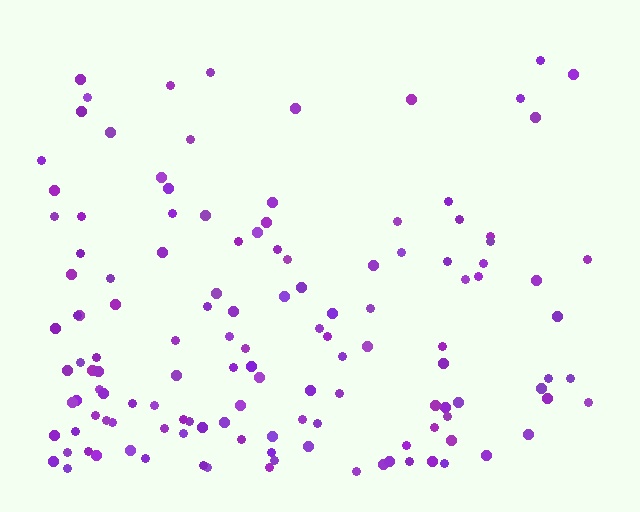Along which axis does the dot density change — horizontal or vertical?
Vertical.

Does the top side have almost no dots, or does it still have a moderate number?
Still a moderate number, just noticeably fewer than the bottom.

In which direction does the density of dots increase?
From top to bottom, with the bottom side densest.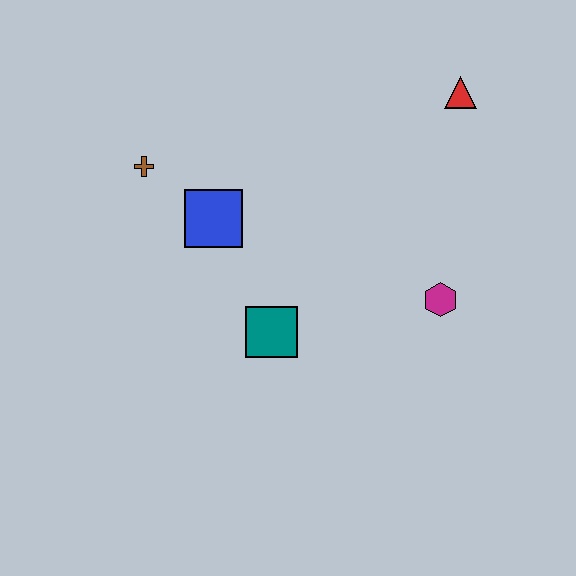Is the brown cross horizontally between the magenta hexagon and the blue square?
No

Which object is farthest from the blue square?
The red triangle is farthest from the blue square.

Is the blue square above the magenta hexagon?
Yes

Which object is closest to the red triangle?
The magenta hexagon is closest to the red triangle.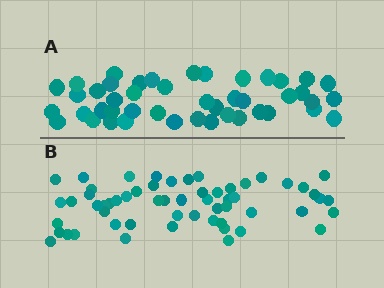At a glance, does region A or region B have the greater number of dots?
Region B (the bottom region) has more dots.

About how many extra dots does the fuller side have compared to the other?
Region B has approximately 15 more dots than region A.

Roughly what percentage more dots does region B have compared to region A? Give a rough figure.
About 30% more.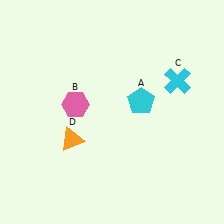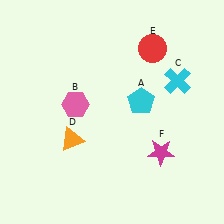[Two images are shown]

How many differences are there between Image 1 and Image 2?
There are 2 differences between the two images.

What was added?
A red circle (E), a magenta star (F) were added in Image 2.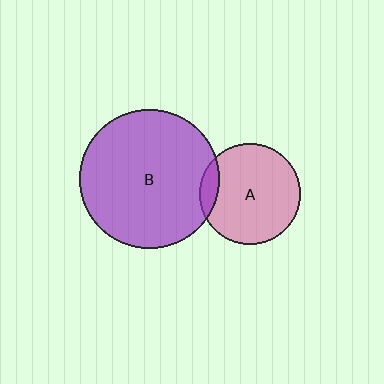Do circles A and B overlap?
Yes.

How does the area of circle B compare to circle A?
Approximately 1.9 times.